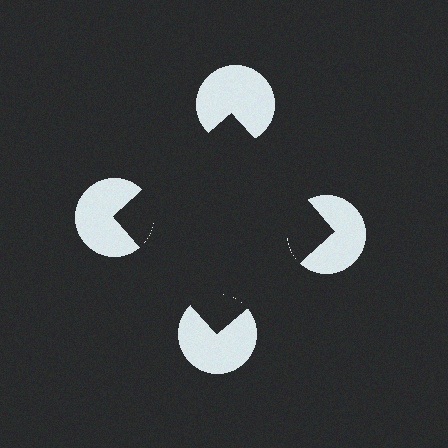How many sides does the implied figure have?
4 sides.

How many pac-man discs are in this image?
There are 4 — one at each vertex of the illusory square.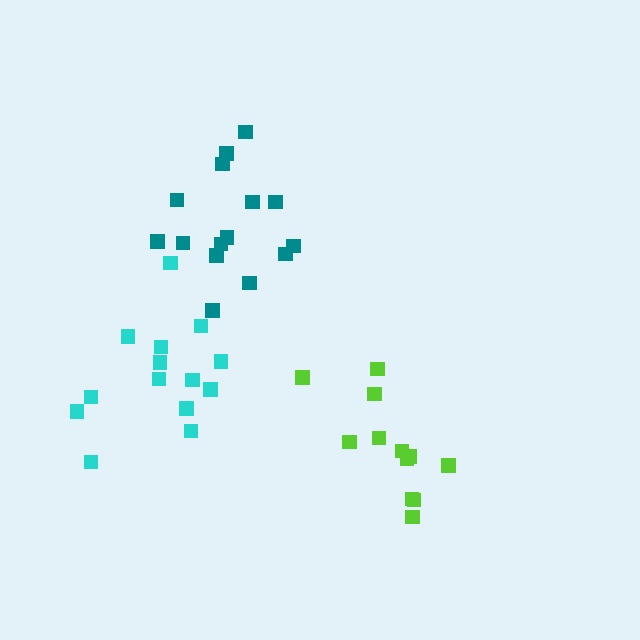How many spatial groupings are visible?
There are 3 spatial groupings.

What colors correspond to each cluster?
The clusters are colored: teal, lime, cyan.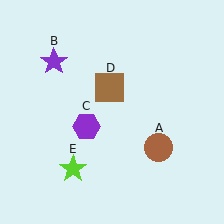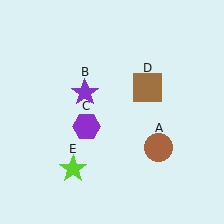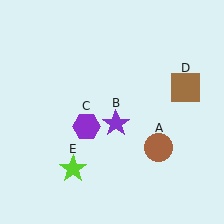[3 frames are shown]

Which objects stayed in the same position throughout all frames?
Brown circle (object A) and purple hexagon (object C) and lime star (object E) remained stationary.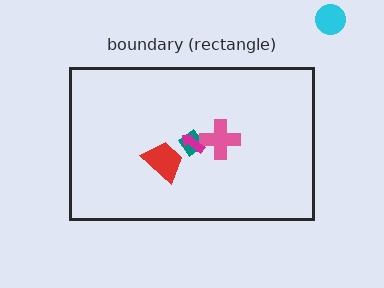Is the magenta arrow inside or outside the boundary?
Inside.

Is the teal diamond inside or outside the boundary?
Inside.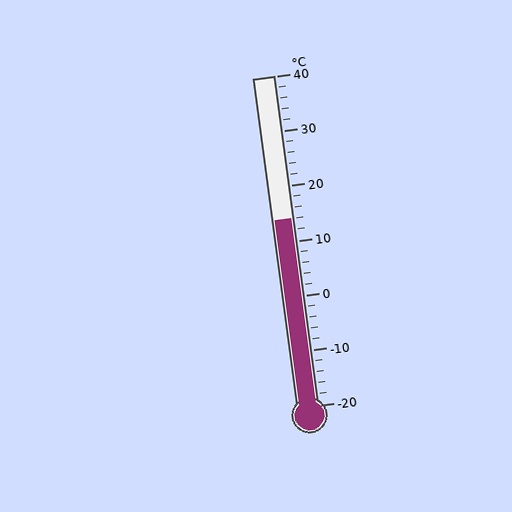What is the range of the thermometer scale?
The thermometer scale ranges from -20°C to 40°C.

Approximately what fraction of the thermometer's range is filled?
The thermometer is filled to approximately 55% of its range.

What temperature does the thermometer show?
The thermometer shows approximately 14°C.